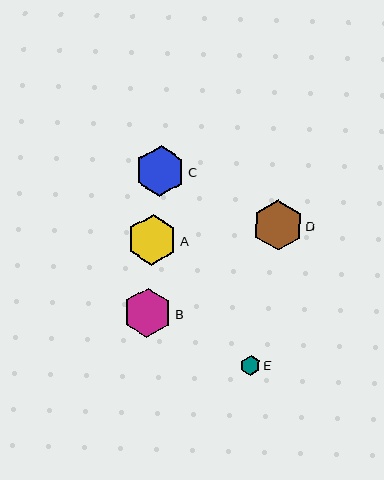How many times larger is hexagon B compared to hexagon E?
Hexagon B is approximately 2.5 times the size of hexagon E.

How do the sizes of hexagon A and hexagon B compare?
Hexagon A and hexagon B are approximately the same size.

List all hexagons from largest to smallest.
From largest to smallest: C, A, D, B, E.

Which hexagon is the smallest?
Hexagon E is the smallest with a size of approximately 20 pixels.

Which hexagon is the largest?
Hexagon C is the largest with a size of approximately 51 pixels.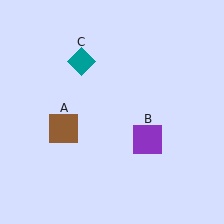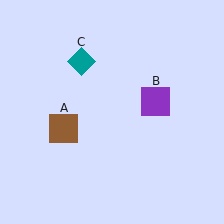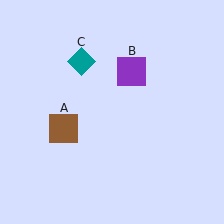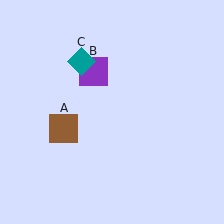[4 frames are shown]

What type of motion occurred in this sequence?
The purple square (object B) rotated counterclockwise around the center of the scene.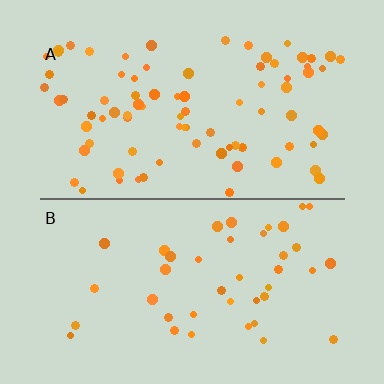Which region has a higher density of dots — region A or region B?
A (the top).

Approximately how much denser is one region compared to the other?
Approximately 2.0× — region A over region B.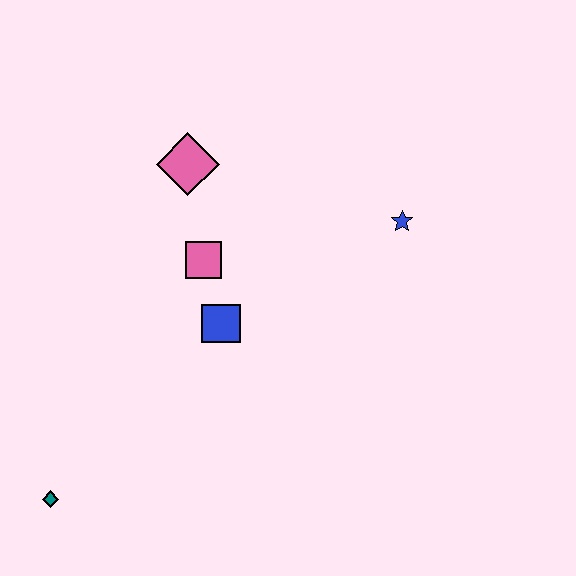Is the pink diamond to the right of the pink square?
No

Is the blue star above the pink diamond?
No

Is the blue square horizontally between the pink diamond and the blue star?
Yes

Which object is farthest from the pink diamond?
The teal diamond is farthest from the pink diamond.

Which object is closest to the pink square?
The blue square is closest to the pink square.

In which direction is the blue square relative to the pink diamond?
The blue square is below the pink diamond.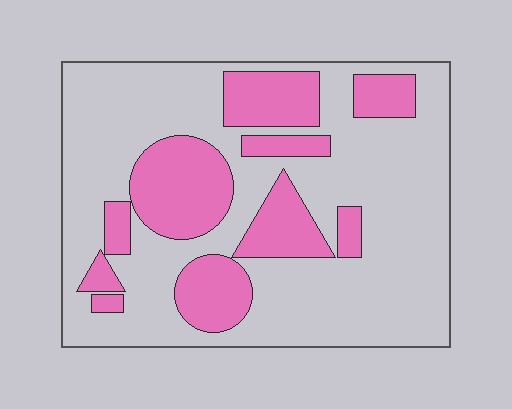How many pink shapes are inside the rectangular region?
10.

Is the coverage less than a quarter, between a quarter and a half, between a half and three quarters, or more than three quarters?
Between a quarter and a half.